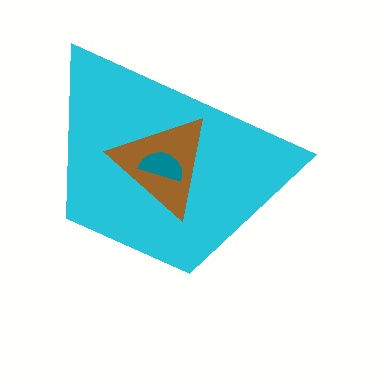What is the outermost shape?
The cyan trapezoid.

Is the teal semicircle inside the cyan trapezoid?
Yes.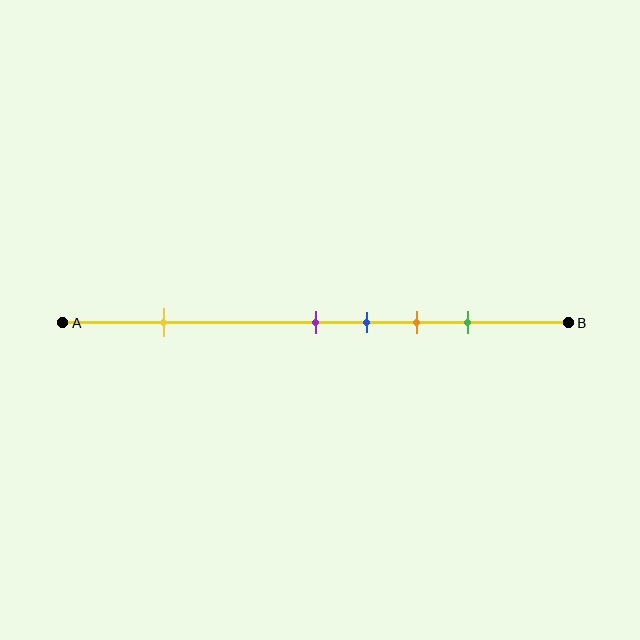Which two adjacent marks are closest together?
The purple and blue marks are the closest adjacent pair.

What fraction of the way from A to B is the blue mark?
The blue mark is approximately 60% (0.6) of the way from A to B.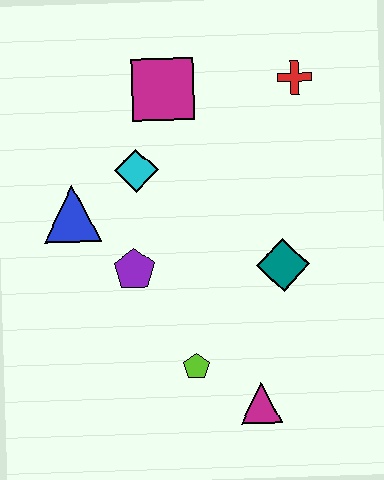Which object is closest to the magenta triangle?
The lime pentagon is closest to the magenta triangle.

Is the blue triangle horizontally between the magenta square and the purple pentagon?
No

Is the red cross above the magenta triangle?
Yes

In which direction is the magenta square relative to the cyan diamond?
The magenta square is above the cyan diamond.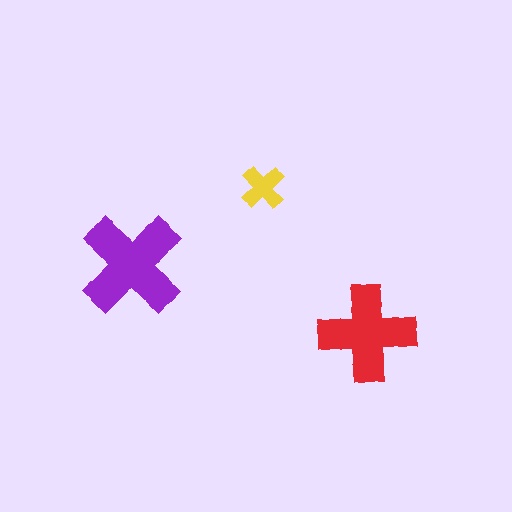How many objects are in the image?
There are 3 objects in the image.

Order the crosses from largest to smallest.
the purple one, the red one, the yellow one.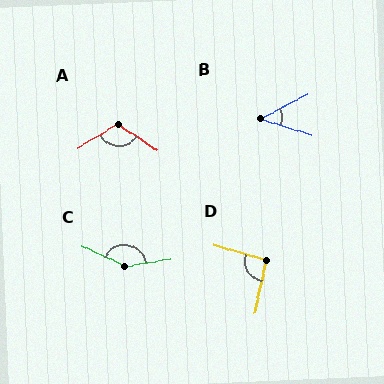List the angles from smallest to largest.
B (45°), D (95°), A (114°), C (146°).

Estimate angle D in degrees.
Approximately 95 degrees.